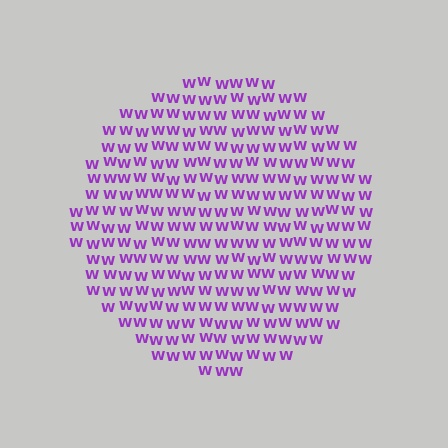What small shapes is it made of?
It is made of small letter W's.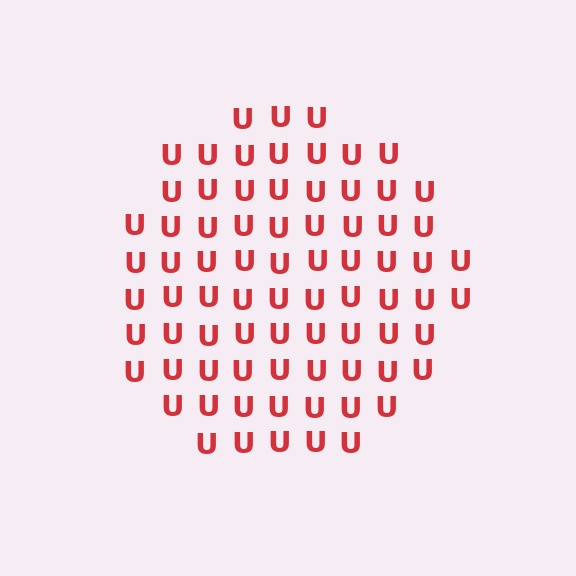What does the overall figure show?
The overall figure shows a circle.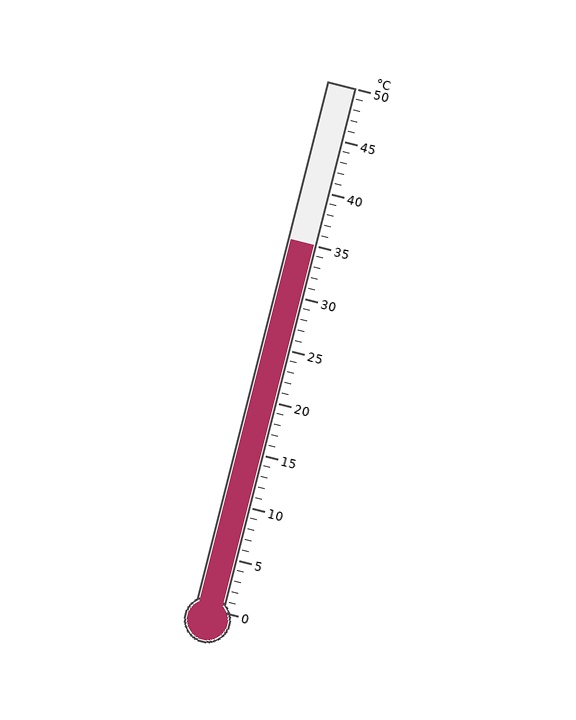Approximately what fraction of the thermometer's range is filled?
The thermometer is filled to approximately 70% of its range.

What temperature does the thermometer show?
The thermometer shows approximately 35°C.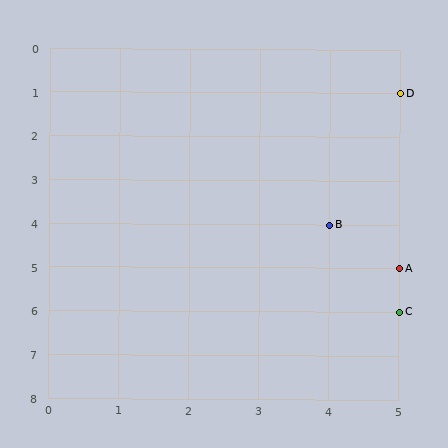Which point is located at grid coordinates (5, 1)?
Point D is at (5, 1).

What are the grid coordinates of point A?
Point A is at grid coordinates (5, 5).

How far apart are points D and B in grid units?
Points D and B are 1 column and 3 rows apart (about 3.2 grid units diagonally).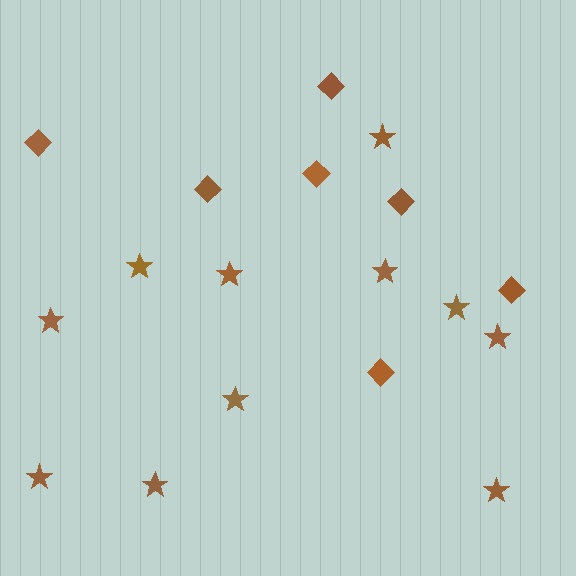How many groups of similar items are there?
There are 2 groups: one group of stars (11) and one group of diamonds (7).